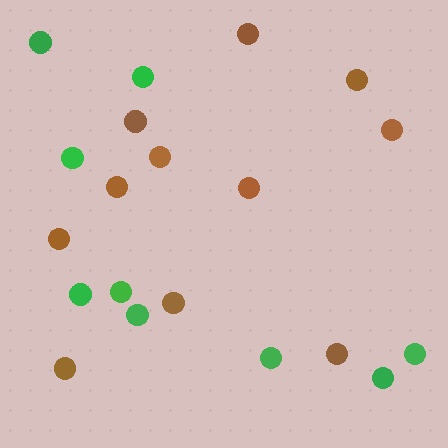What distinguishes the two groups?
There are 2 groups: one group of brown circles (11) and one group of green circles (9).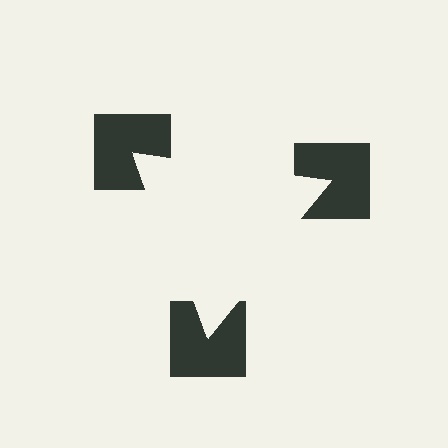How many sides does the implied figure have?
3 sides.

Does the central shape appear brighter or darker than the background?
It typically appears slightly brighter than the background, even though no actual brightness change is drawn.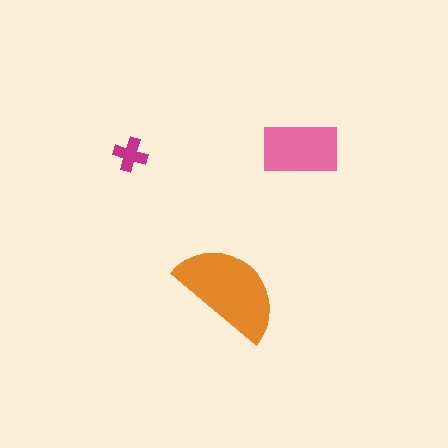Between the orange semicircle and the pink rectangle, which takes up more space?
The orange semicircle.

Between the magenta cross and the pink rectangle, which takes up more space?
The pink rectangle.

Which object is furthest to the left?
The magenta cross is leftmost.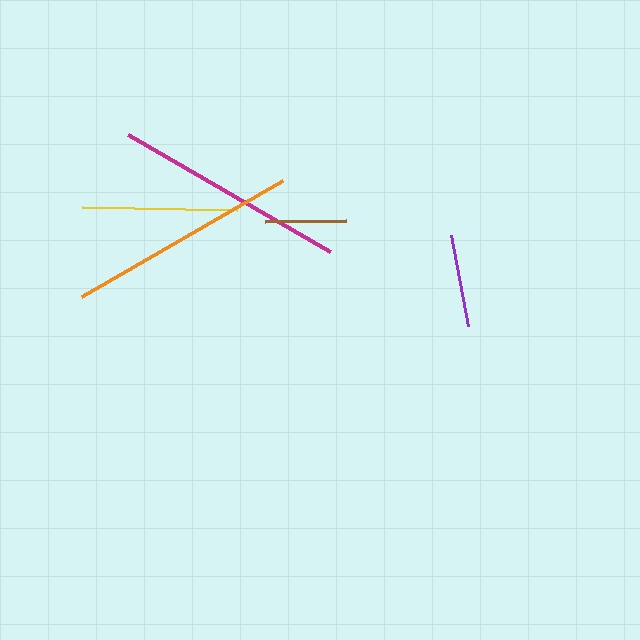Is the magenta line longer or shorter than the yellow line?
The magenta line is longer than the yellow line.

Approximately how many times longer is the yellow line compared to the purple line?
The yellow line is approximately 1.7 times the length of the purple line.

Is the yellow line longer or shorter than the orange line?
The orange line is longer than the yellow line.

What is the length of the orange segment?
The orange segment is approximately 232 pixels long.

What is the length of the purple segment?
The purple segment is approximately 92 pixels long.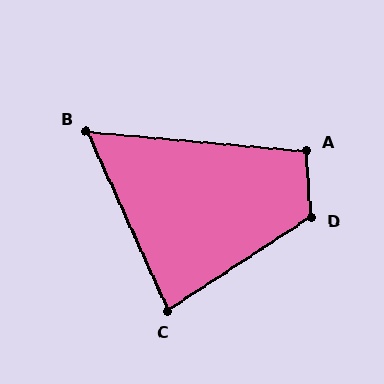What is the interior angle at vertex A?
Approximately 99 degrees (obtuse).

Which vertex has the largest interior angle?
D, at approximately 119 degrees.